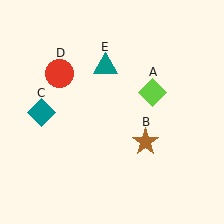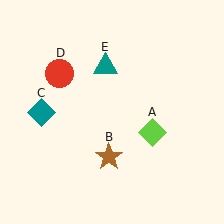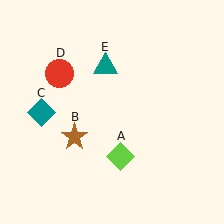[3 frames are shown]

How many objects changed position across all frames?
2 objects changed position: lime diamond (object A), brown star (object B).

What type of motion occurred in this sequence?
The lime diamond (object A), brown star (object B) rotated clockwise around the center of the scene.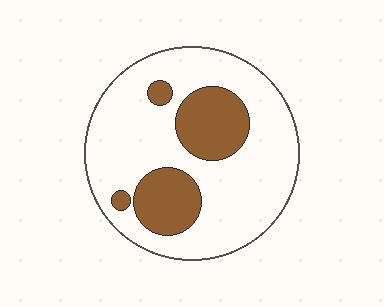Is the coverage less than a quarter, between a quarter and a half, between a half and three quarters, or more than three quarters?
Less than a quarter.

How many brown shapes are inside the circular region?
4.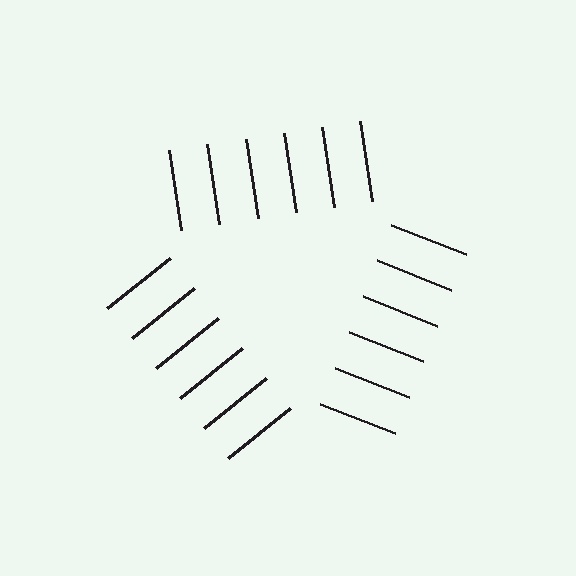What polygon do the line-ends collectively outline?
An illusory triangle — the line segments terminate on its edges but no continuous stroke is drawn.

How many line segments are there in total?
18 — 6 along each of the 3 edges.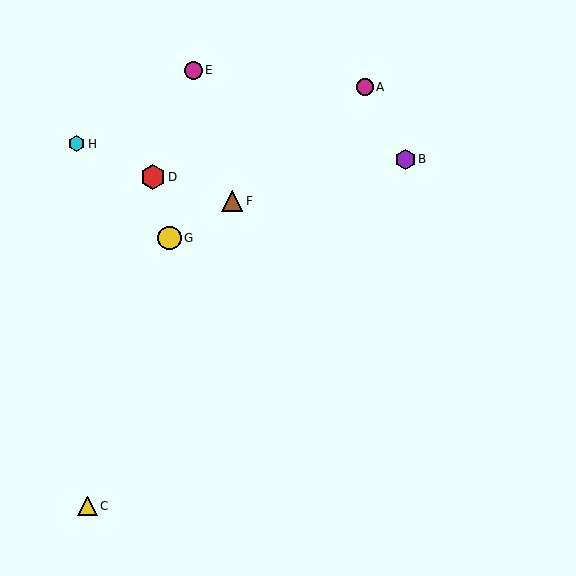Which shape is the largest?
The red hexagon (labeled D) is the largest.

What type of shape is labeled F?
Shape F is a brown triangle.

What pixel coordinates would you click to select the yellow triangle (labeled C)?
Click at (88, 506) to select the yellow triangle C.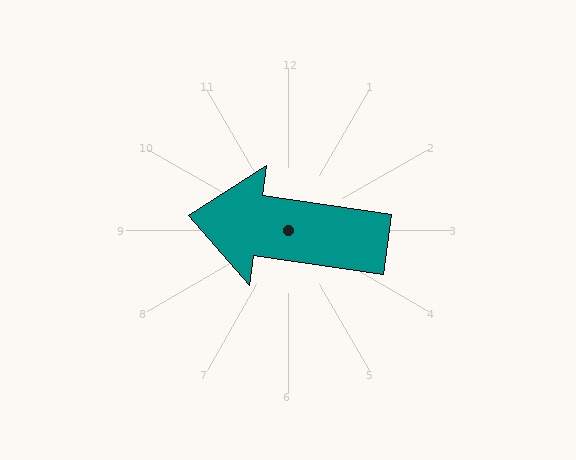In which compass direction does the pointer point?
West.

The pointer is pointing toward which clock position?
Roughly 9 o'clock.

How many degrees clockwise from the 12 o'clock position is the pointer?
Approximately 278 degrees.